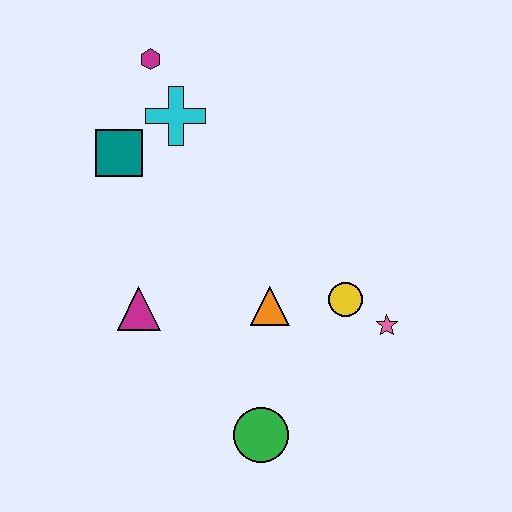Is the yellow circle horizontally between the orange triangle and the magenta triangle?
No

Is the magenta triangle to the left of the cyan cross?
Yes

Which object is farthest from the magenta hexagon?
The green circle is farthest from the magenta hexagon.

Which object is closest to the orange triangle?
The yellow circle is closest to the orange triangle.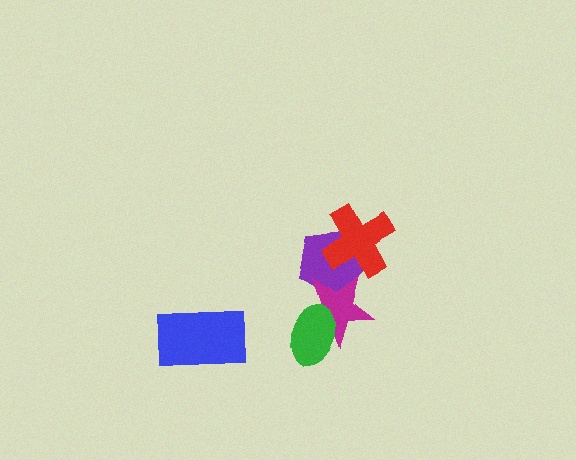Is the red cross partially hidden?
No, no other shape covers it.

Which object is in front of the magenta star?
The green ellipse is in front of the magenta star.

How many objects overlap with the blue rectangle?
0 objects overlap with the blue rectangle.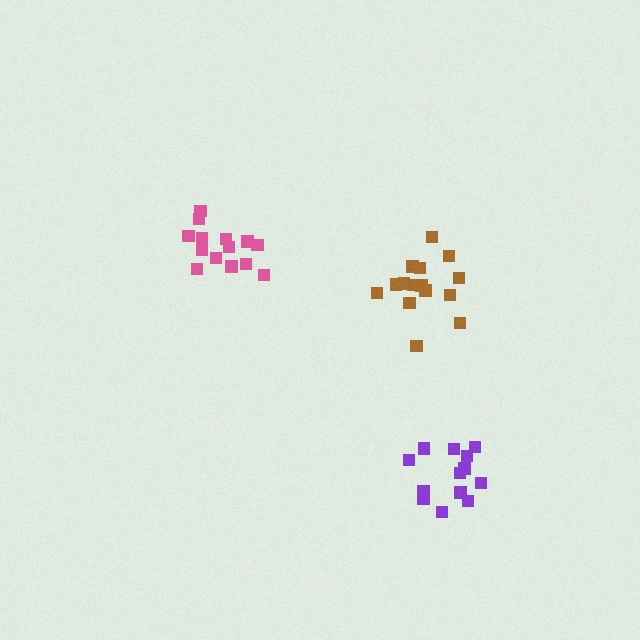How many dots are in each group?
Group 1: 14 dots, Group 2: 13 dots, Group 3: 15 dots (42 total).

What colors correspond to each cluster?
The clusters are colored: pink, purple, brown.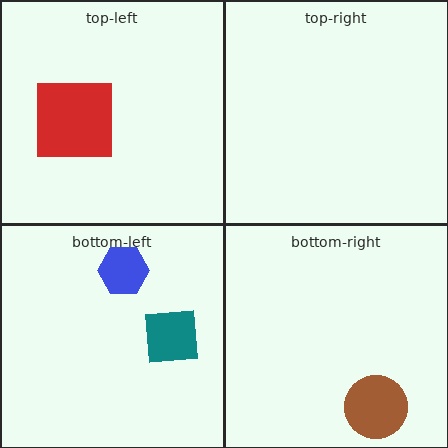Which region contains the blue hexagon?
The bottom-left region.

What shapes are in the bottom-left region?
The blue hexagon, the teal square.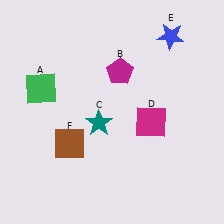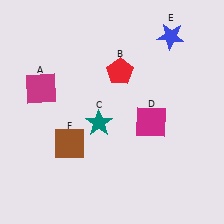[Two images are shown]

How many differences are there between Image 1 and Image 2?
There are 2 differences between the two images.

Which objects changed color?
A changed from green to magenta. B changed from magenta to red.